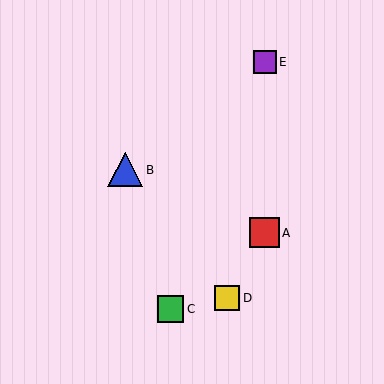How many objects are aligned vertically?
2 objects (A, E) are aligned vertically.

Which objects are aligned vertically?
Objects A, E are aligned vertically.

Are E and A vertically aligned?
Yes, both are at x≈265.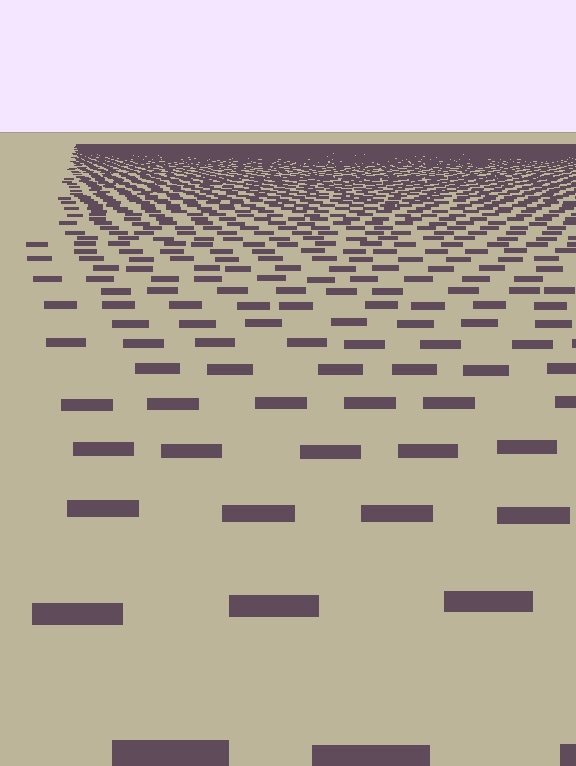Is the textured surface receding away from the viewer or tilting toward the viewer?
The surface is receding away from the viewer. Texture elements get smaller and denser toward the top.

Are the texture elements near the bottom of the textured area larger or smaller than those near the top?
Larger. Near the bottom, elements are closer to the viewer and appear at a bigger on-screen size.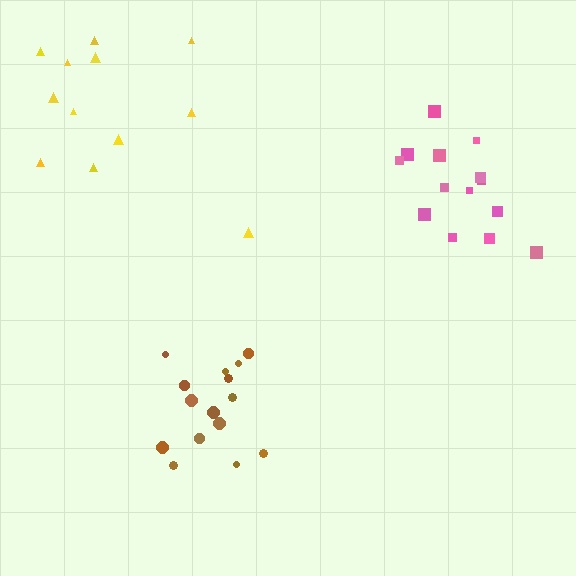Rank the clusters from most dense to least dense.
brown, pink, yellow.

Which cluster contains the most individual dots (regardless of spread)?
Brown (15).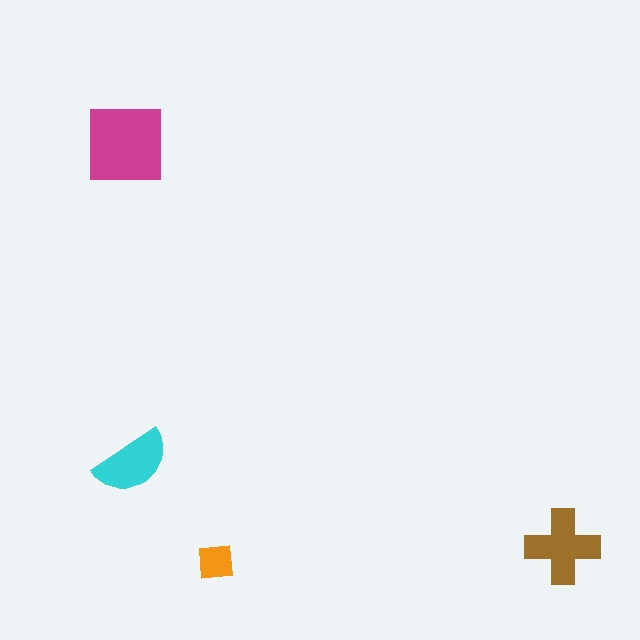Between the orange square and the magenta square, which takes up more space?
The magenta square.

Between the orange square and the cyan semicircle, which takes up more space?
The cyan semicircle.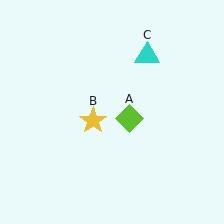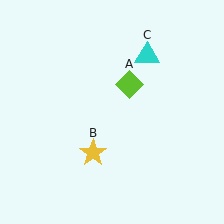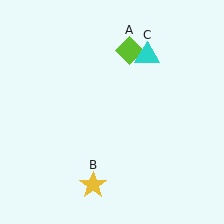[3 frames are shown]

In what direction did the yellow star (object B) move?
The yellow star (object B) moved down.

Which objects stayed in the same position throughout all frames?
Cyan triangle (object C) remained stationary.